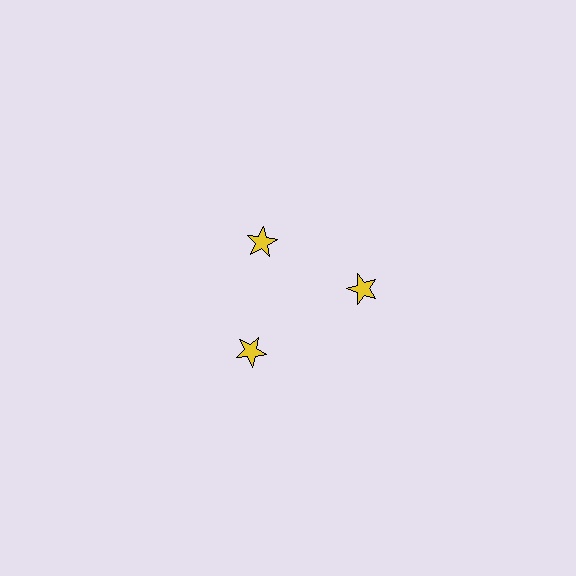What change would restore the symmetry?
The symmetry would be restored by moving it outward, back onto the ring so that all 3 stars sit at equal angles and equal distance from the center.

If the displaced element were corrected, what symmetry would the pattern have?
It would have 3-fold rotational symmetry — the pattern would map onto itself every 120 degrees.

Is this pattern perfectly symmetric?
No. The 3 yellow stars are arranged in a ring, but one element near the 11 o'clock position is pulled inward toward the center, breaking the 3-fold rotational symmetry.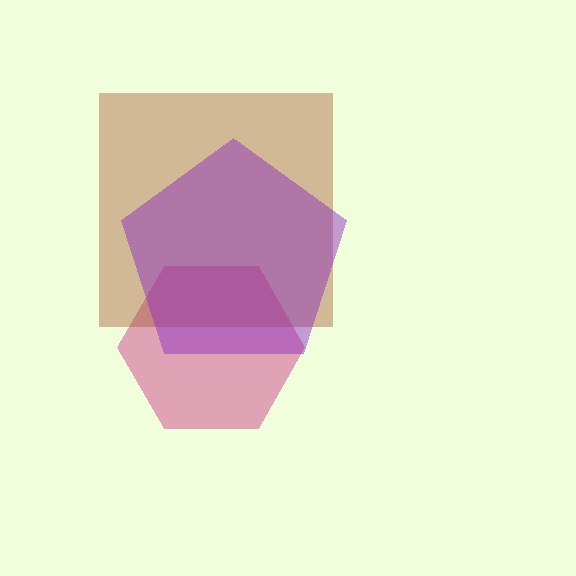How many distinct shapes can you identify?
There are 3 distinct shapes: a magenta hexagon, a brown square, a purple pentagon.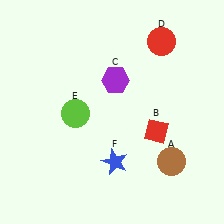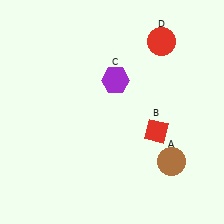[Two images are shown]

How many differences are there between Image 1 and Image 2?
There are 2 differences between the two images.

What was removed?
The blue star (F), the lime circle (E) were removed in Image 2.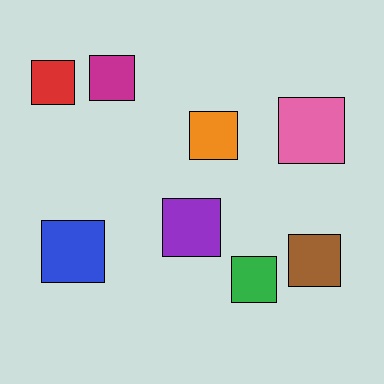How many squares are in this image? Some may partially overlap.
There are 8 squares.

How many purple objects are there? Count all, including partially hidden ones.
There is 1 purple object.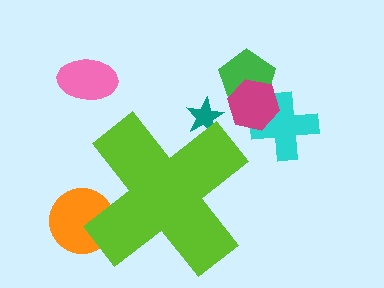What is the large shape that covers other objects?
A lime cross.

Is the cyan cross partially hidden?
No, the cyan cross is fully visible.